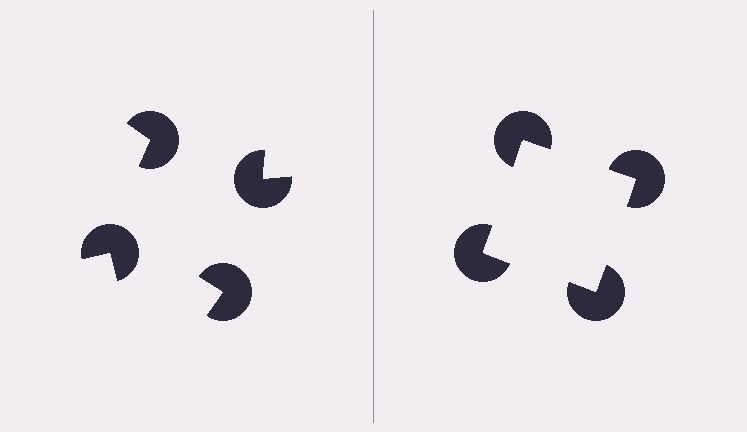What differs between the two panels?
The pac-man discs are positioned identically on both sides; only the wedge orientations differ. On the right they align to a square; on the left they are misaligned.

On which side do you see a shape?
An illusory square appears on the right side. On the left side the wedge cuts are rotated, so no coherent shape forms.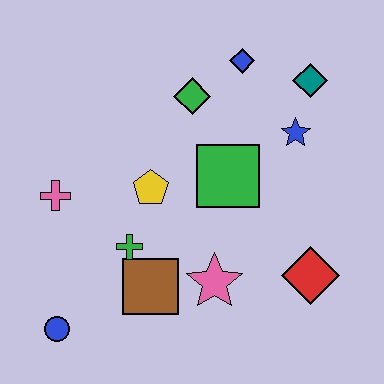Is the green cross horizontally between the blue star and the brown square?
No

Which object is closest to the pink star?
The brown square is closest to the pink star.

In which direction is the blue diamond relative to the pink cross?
The blue diamond is to the right of the pink cross.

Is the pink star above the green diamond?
No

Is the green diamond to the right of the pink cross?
Yes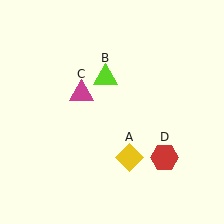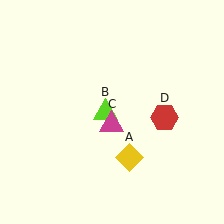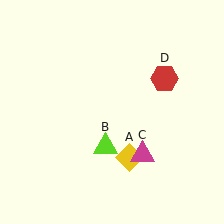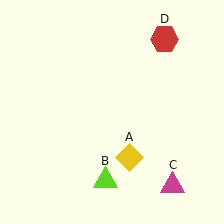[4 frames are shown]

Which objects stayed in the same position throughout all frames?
Yellow diamond (object A) remained stationary.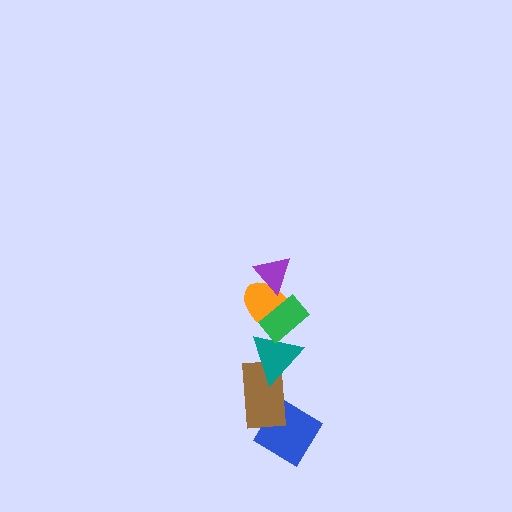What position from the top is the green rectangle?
The green rectangle is 2nd from the top.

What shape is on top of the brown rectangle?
The teal triangle is on top of the brown rectangle.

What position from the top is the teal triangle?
The teal triangle is 4th from the top.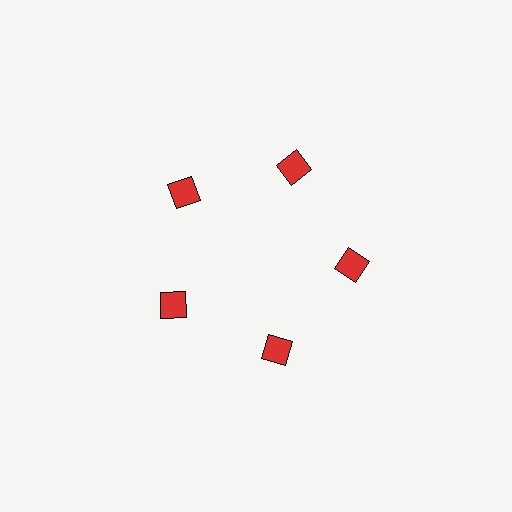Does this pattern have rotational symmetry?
Yes, this pattern has 5-fold rotational symmetry. It looks the same after rotating 72 degrees around the center.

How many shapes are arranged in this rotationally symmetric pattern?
There are 5 shapes, arranged in 5 groups of 1.